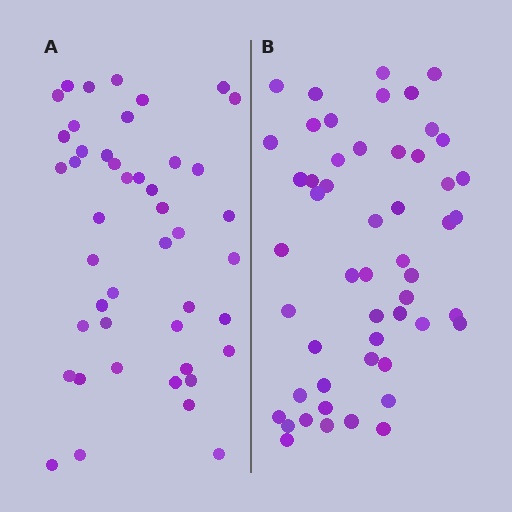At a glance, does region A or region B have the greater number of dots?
Region B (the right region) has more dots.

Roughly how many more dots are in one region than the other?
Region B has roughly 8 or so more dots than region A.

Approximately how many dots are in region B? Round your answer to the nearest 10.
About 50 dots. (The exact count is 52, which rounds to 50.)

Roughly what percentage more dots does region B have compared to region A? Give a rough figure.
About 15% more.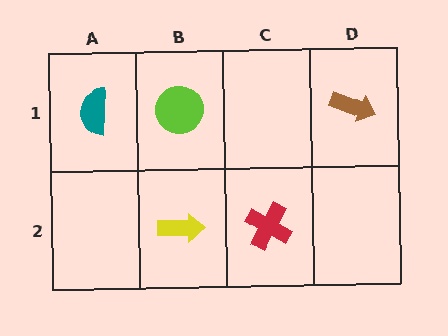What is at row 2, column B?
A yellow arrow.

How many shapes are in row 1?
3 shapes.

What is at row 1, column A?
A teal semicircle.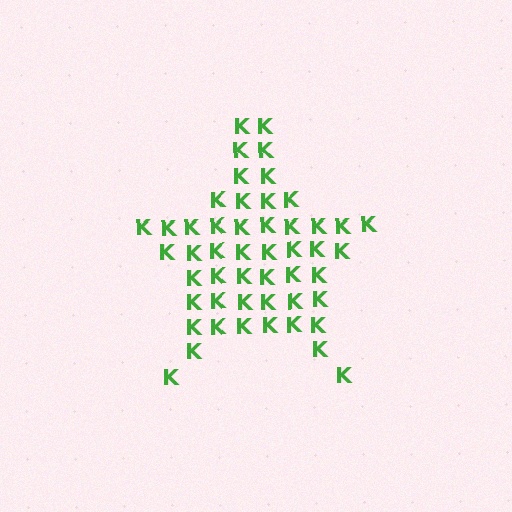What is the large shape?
The large shape is a star.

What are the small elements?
The small elements are letter K's.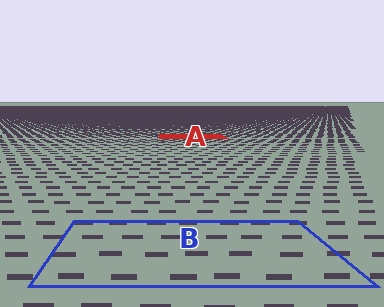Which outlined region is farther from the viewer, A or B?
Region A is farther from the viewer — the texture elements inside it appear smaller and more densely packed.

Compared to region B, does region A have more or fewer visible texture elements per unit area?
Region A has more texture elements per unit area — they are packed more densely because it is farther away.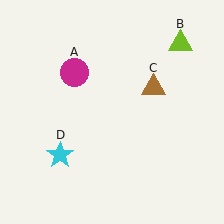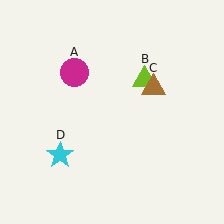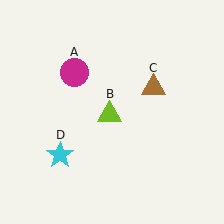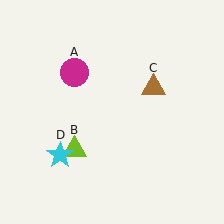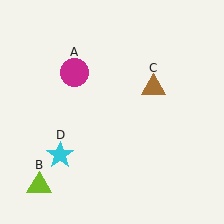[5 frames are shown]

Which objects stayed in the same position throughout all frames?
Magenta circle (object A) and brown triangle (object C) and cyan star (object D) remained stationary.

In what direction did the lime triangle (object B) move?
The lime triangle (object B) moved down and to the left.